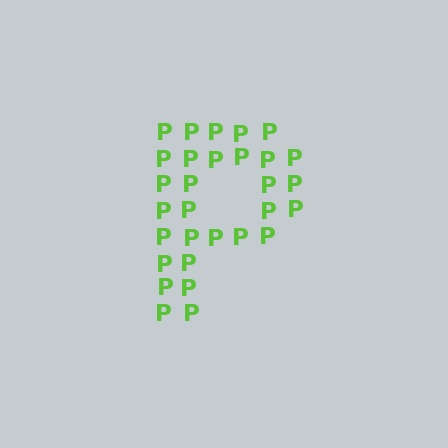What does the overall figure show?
The overall figure shows the letter P.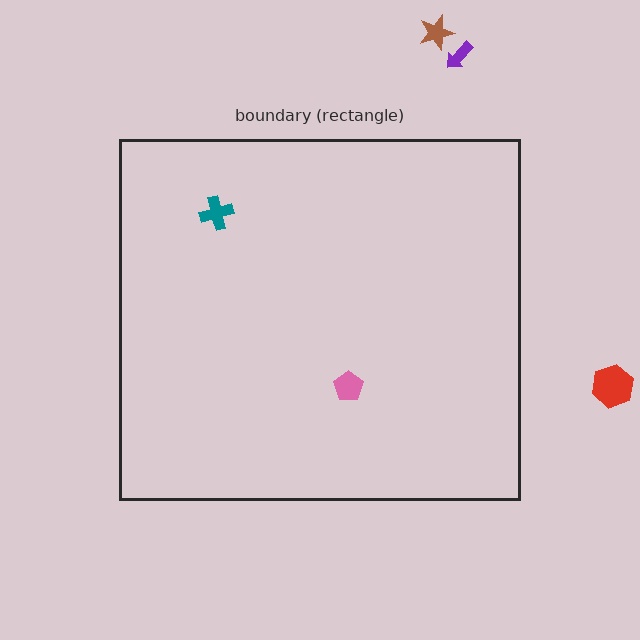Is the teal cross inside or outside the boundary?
Inside.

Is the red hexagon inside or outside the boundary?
Outside.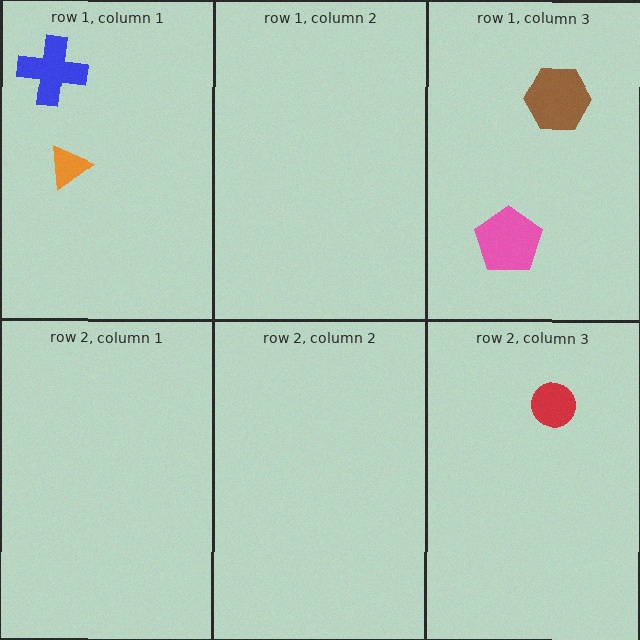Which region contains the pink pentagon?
The row 1, column 3 region.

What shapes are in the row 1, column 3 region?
The brown hexagon, the pink pentagon.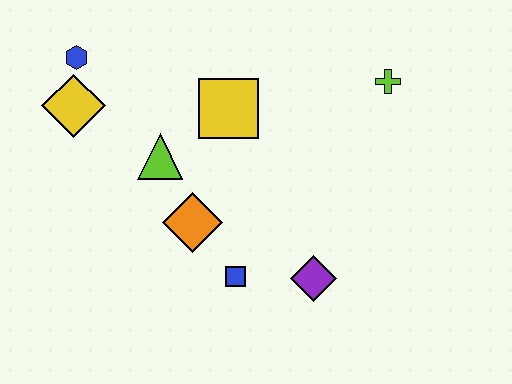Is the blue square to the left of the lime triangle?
No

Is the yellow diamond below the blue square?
No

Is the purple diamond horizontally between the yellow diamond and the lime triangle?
No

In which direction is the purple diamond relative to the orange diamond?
The purple diamond is to the right of the orange diamond.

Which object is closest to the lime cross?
The yellow square is closest to the lime cross.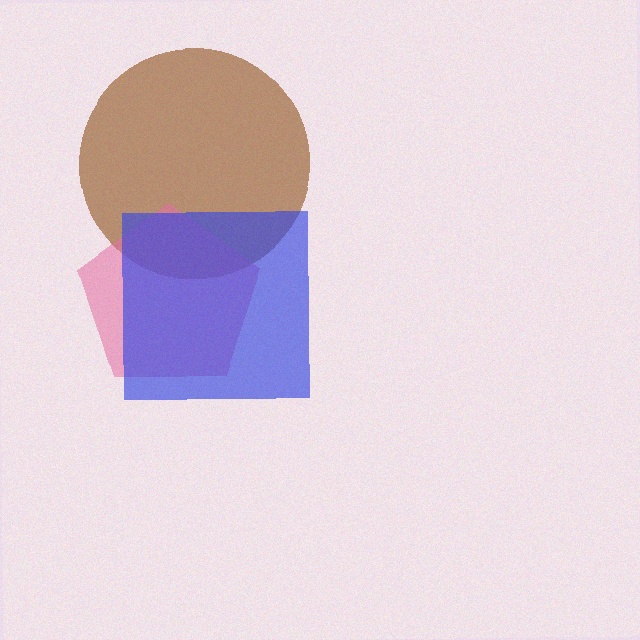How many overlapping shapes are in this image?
There are 3 overlapping shapes in the image.